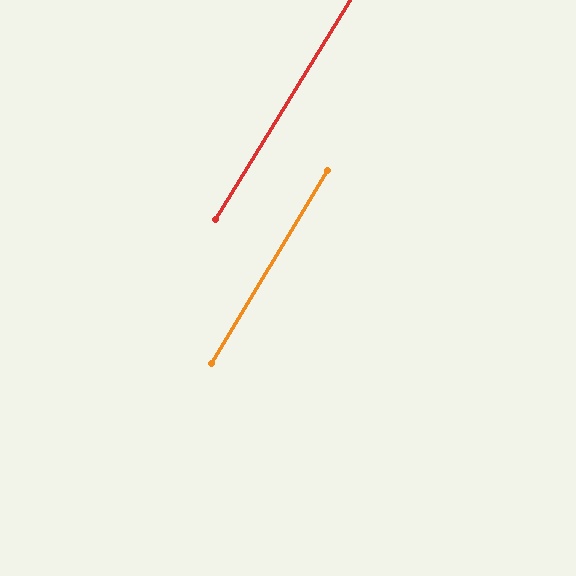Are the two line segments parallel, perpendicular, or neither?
Parallel — their directions differ by only 0.5°.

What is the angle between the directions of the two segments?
Approximately 0 degrees.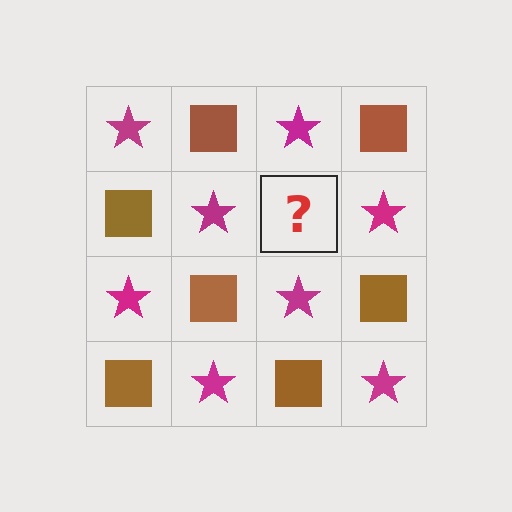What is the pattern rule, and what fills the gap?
The rule is that it alternates magenta star and brown square in a checkerboard pattern. The gap should be filled with a brown square.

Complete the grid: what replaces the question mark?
The question mark should be replaced with a brown square.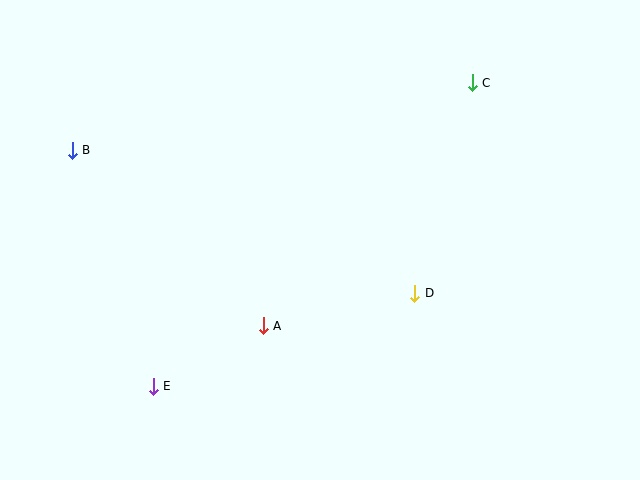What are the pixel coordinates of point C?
Point C is at (472, 83).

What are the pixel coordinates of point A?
Point A is at (263, 326).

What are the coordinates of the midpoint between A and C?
The midpoint between A and C is at (368, 204).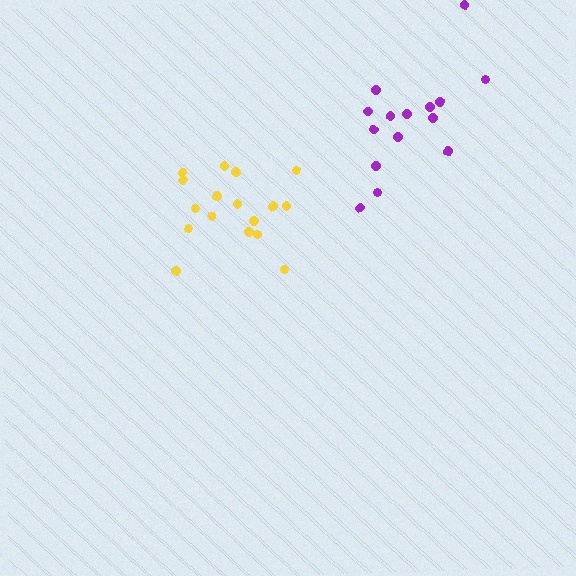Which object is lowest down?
The yellow cluster is bottommost.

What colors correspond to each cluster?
The clusters are colored: yellow, purple.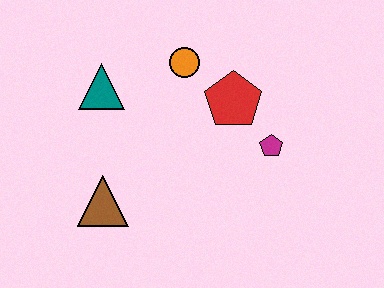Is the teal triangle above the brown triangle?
Yes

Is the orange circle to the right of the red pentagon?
No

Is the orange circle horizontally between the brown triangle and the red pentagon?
Yes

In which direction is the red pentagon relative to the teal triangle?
The red pentagon is to the right of the teal triangle.